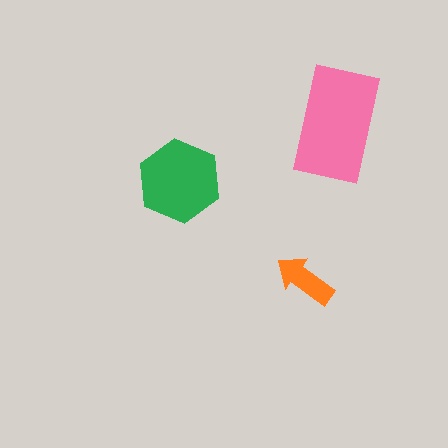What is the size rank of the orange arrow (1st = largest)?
3rd.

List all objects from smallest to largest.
The orange arrow, the green hexagon, the pink rectangle.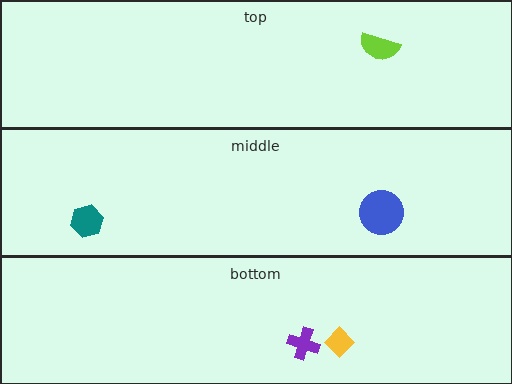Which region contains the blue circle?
The middle region.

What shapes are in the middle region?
The teal hexagon, the blue circle.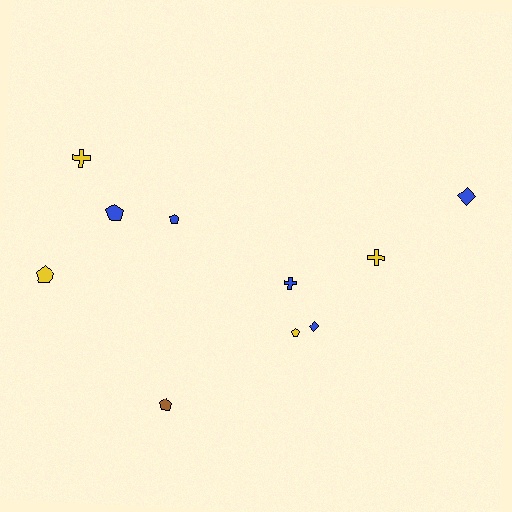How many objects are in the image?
There are 10 objects.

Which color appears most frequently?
Blue, with 5 objects.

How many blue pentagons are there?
There are 2 blue pentagons.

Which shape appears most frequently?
Pentagon, with 5 objects.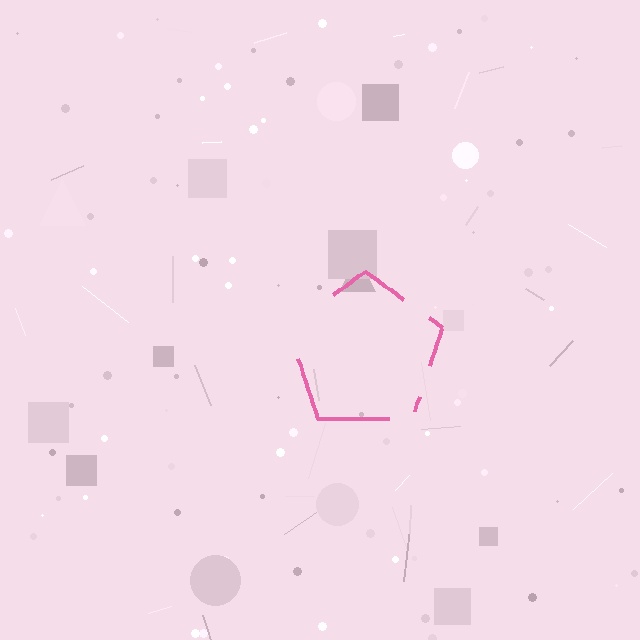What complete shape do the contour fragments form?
The contour fragments form a pentagon.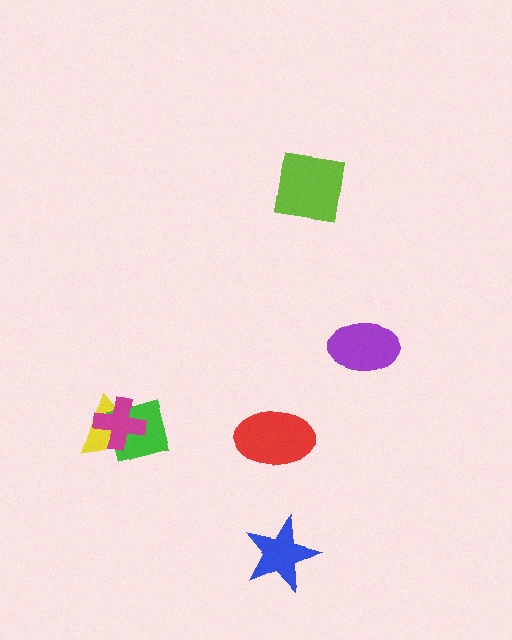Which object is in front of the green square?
The magenta cross is in front of the green square.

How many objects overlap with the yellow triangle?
2 objects overlap with the yellow triangle.